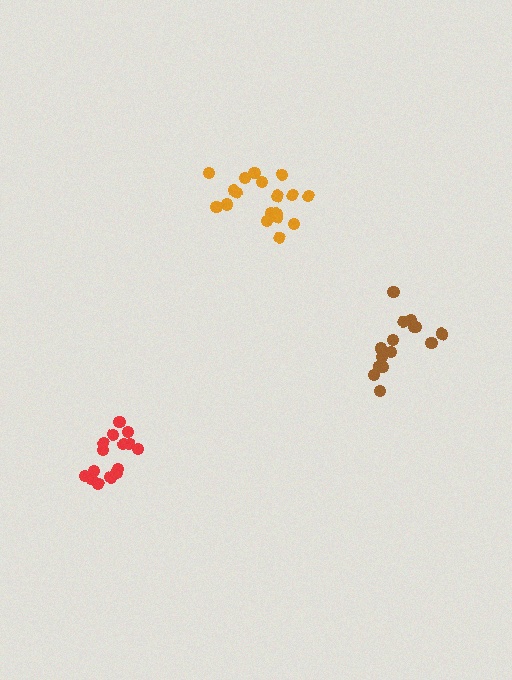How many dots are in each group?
Group 1: 18 dots, Group 2: 15 dots, Group 3: 15 dots (48 total).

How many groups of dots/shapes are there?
There are 3 groups.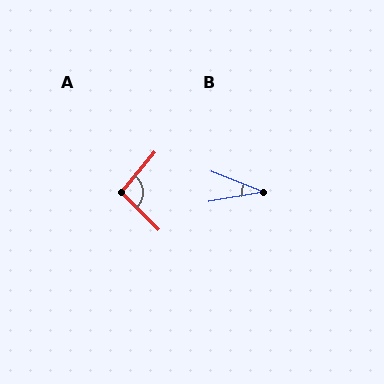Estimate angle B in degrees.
Approximately 32 degrees.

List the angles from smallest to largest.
B (32°), A (95°).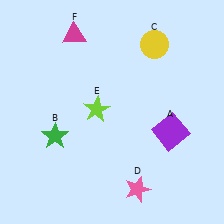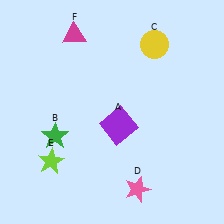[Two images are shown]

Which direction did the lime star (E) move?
The lime star (E) moved down.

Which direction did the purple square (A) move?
The purple square (A) moved left.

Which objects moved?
The objects that moved are: the purple square (A), the lime star (E).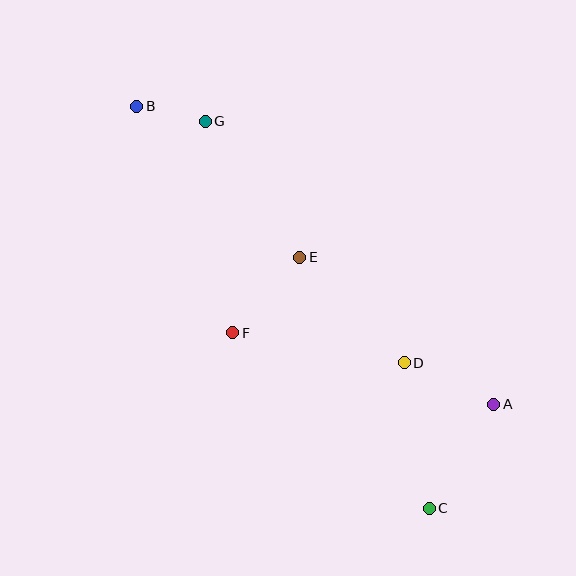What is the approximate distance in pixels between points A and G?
The distance between A and G is approximately 404 pixels.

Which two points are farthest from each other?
Points B and C are farthest from each other.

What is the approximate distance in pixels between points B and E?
The distance between B and E is approximately 222 pixels.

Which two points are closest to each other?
Points B and G are closest to each other.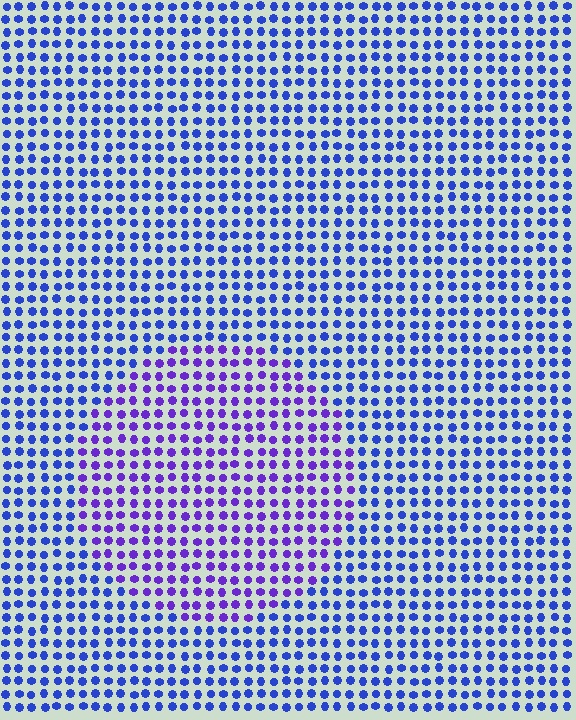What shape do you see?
I see a circle.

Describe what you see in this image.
The image is filled with small blue elements in a uniform arrangement. A circle-shaped region is visible where the elements are tinted to a slightly different hue, forming a subtle color boundary.